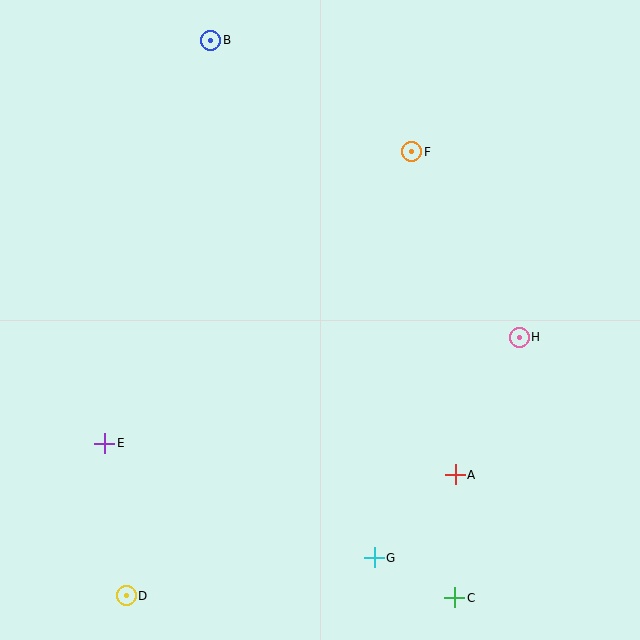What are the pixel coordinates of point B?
Point B is at (211, 40).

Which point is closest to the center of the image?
Point F at (412, 152) is closest to the center.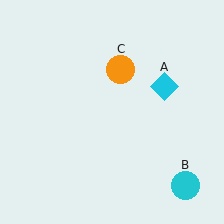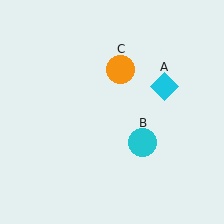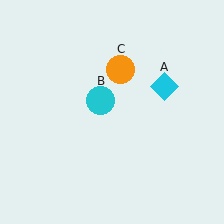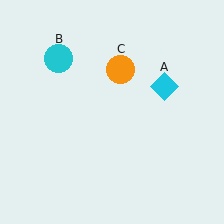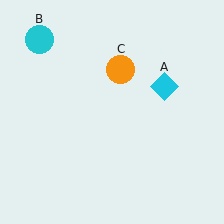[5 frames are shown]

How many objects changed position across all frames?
1 object changed position: cyan circle (object B).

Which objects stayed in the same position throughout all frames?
Cyan diamond (object A) and orange circle (object C) remained stationary.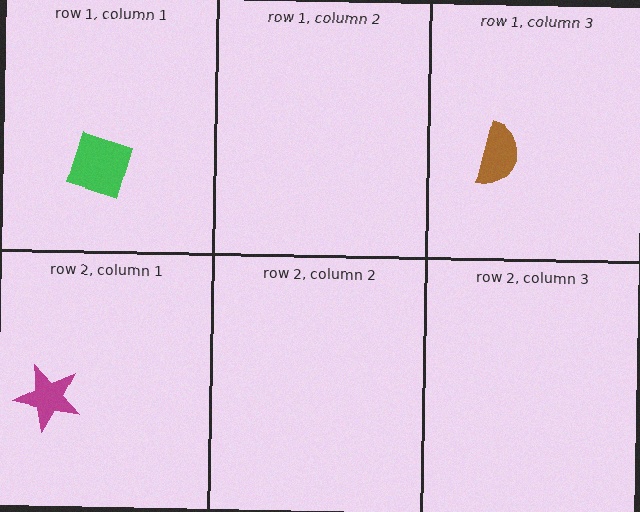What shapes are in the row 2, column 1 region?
The magenta star.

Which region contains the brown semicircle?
The row 1, column 3 region.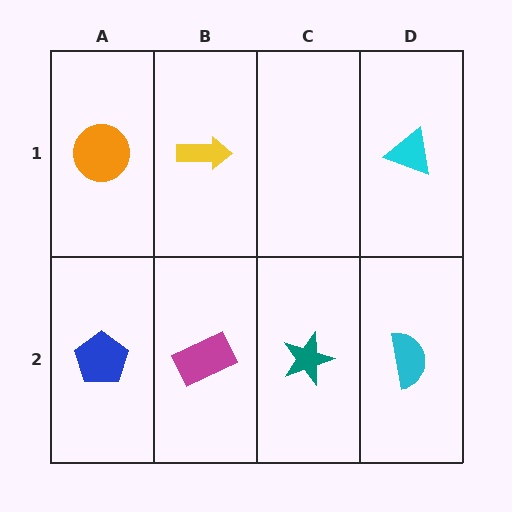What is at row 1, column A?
An orange circle.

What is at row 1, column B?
A yellow arrow.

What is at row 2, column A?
A blue pentagon.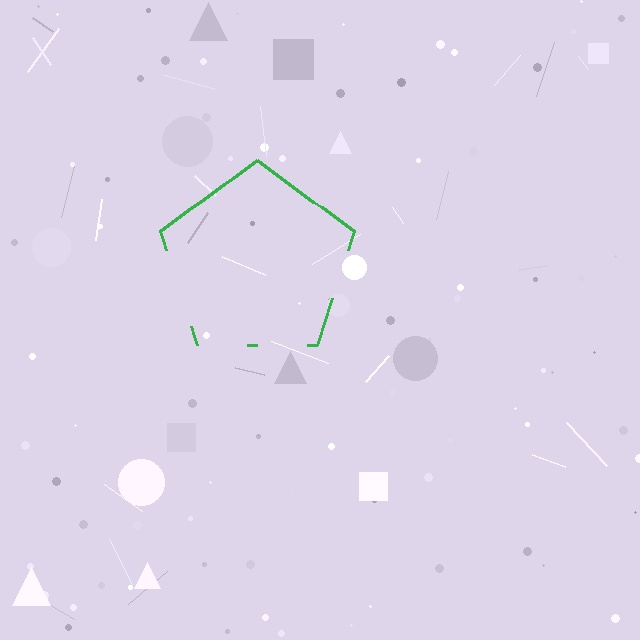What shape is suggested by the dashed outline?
The dashed outline suggests a pentagon.